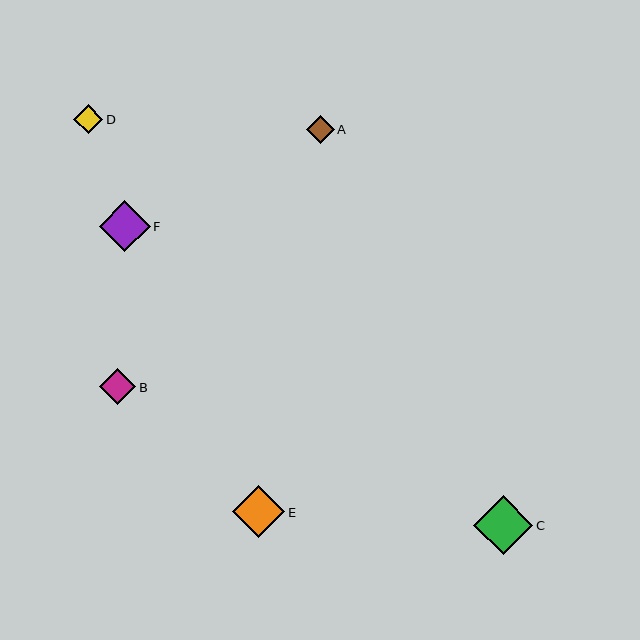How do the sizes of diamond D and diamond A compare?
Diamond D and diamond A are approximately the same size.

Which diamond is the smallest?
Diamond A is the smallest with a size of approximately 28 pixels.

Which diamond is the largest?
Diamond C is the largest with a size of approximately 60 pixels.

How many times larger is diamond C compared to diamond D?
Diamond C is approximately 2.1 times the size of diamond D.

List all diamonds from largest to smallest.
From largest to smallest: C, E, F, B, D, A.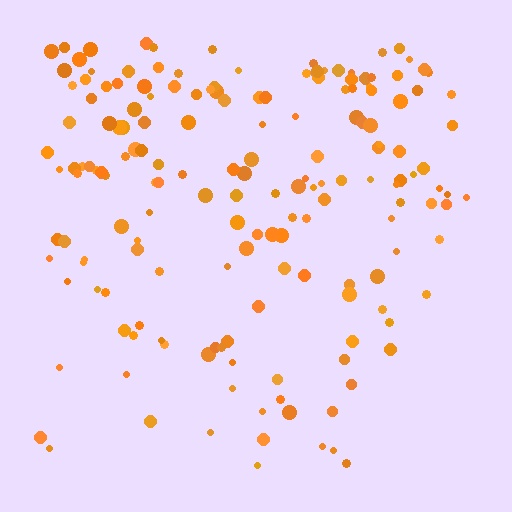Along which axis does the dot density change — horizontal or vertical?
Vertical.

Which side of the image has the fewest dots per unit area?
The bottom.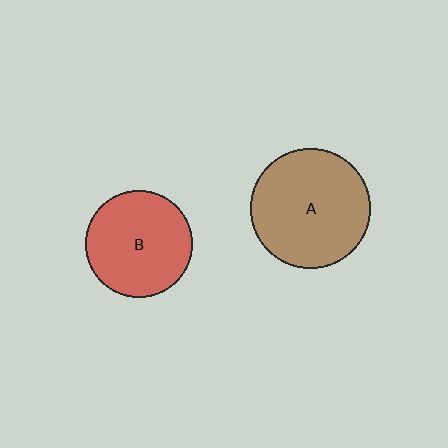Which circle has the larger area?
Circle A (brown).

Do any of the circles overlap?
No, none of the circles overlap.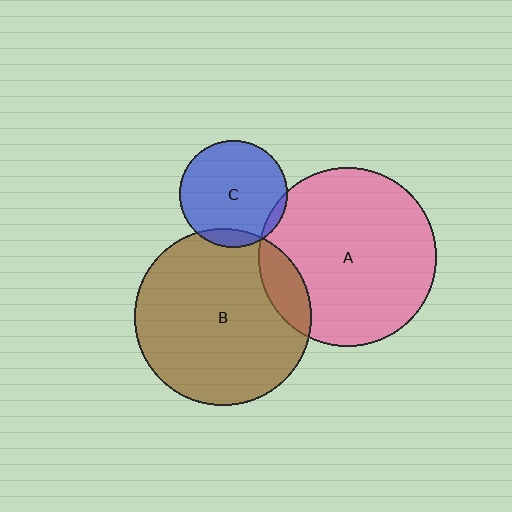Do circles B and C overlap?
Yes.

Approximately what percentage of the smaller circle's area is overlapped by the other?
Approximately 10%.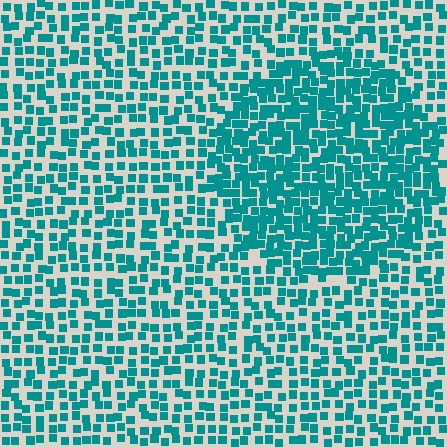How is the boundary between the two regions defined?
The boundary is defined by a change in element density (approximately 1.8x ratio). All elements are the same color, size, and shape.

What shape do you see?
I see a circle.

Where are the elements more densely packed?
The elements are more densely packed inside the circle boundary.